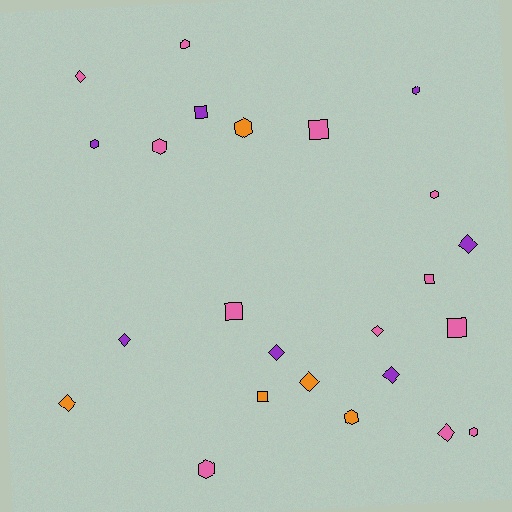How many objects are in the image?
There are 24 objects.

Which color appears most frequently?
Pink, with 12 objects.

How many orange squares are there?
There is 1 orange square.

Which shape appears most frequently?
Diamond, with 9 objects.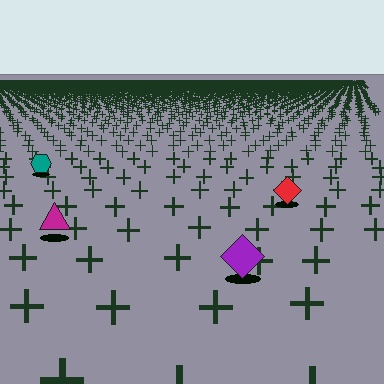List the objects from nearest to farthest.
From nearest to farthest: the purple diamond, the magenta triangle, the red diamond, the teal hexagon.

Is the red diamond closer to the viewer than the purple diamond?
No. The purple diamond is closer — you can tell from the texture gradient: the ground texture is coarser near it.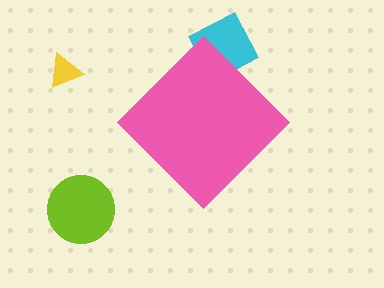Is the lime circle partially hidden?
No, the lime circle is fully visible.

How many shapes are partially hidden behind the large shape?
1 shape is partially hidden.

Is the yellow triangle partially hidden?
No, the yellow triangle is fully visible.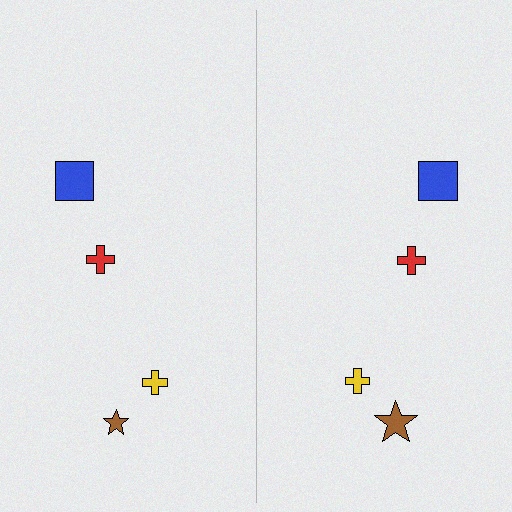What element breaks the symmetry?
The brown star on the right side has a different size than its mirror counterpart.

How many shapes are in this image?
There are 8 shapes in this image.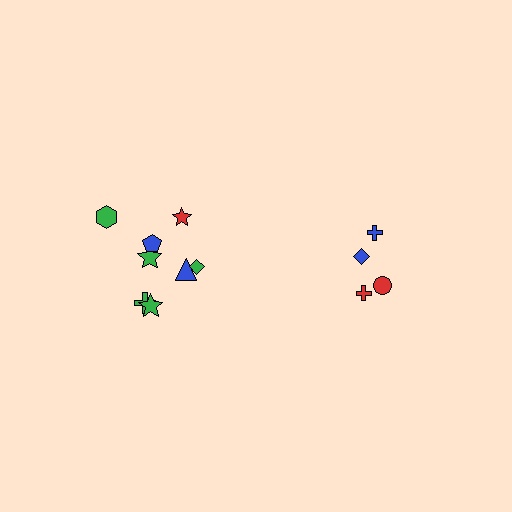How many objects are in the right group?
There are 4 objects.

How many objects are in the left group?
There are 8 objects.